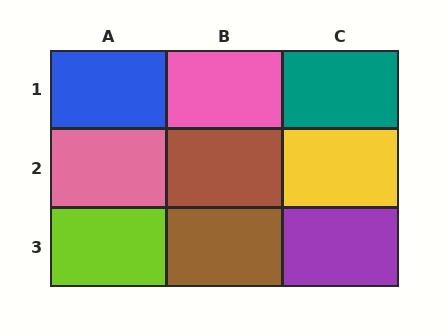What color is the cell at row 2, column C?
Yellow.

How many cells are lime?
1 cell is lime.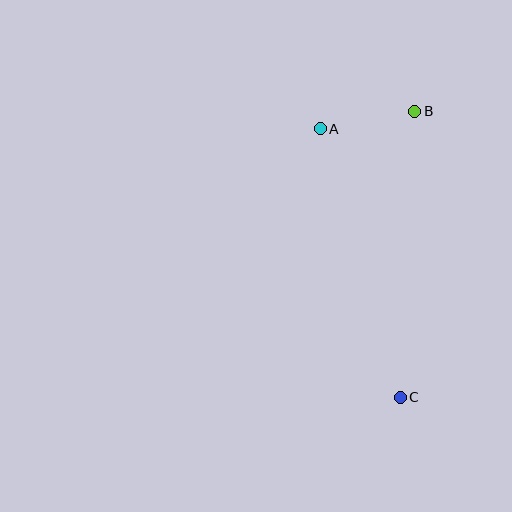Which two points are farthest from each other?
Points B and C are farthest from each other.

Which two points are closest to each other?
Points A and B are closest to each other.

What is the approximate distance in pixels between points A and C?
The distance between A and C is approximately 280 pixels.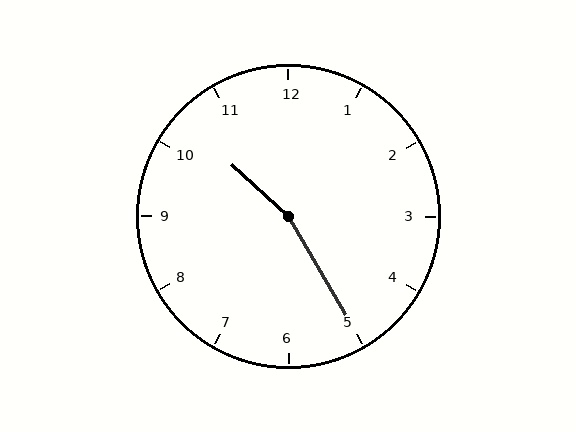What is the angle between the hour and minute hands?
Approximately 162 degrees.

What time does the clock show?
10:25.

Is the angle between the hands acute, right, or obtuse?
It is obtuse.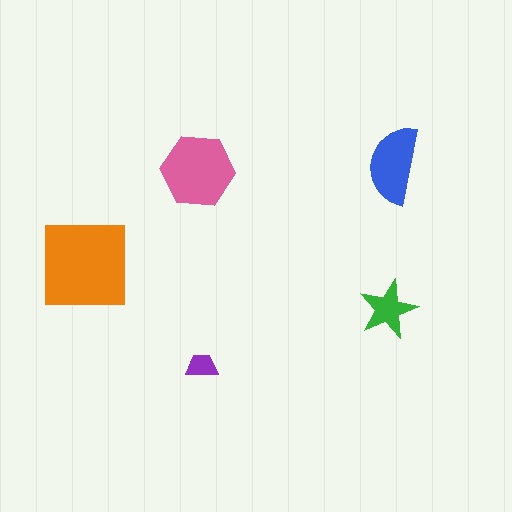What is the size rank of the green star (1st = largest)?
4th.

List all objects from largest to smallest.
The orange square, the pink hexagon, the blue semicircle, the green star, the purple trapezoid.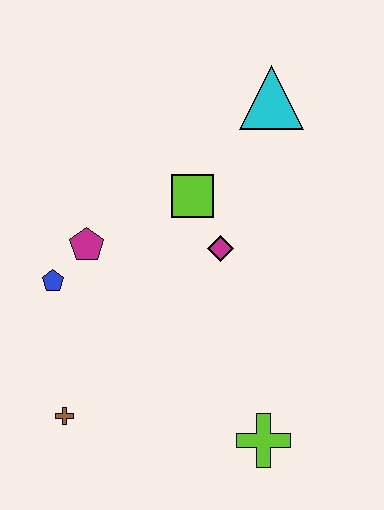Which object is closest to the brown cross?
The blue pentagon is closest to the brown cross.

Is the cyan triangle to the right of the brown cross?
Yes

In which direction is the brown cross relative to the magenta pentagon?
The brown cross is below the magenta pentagon.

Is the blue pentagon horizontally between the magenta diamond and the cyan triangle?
No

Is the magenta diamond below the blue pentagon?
No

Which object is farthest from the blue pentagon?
The cyan triangle is farthest from the blue pentagon.